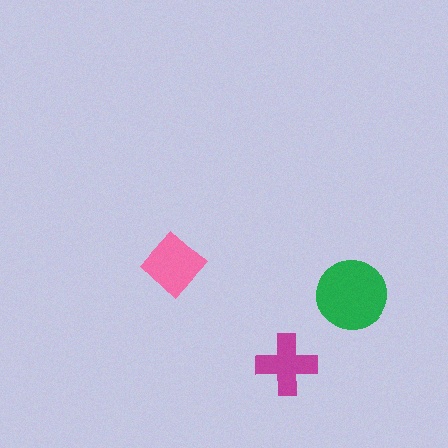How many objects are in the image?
There are 3 objects in the image.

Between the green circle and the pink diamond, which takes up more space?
The green circle.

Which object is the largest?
The green circle.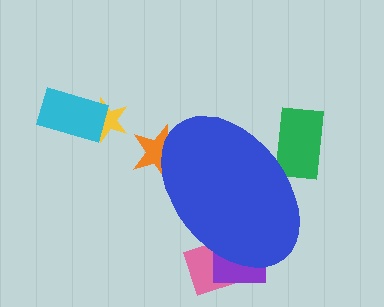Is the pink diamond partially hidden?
Yes, the pink diamond is partially hidden behind the blue ellipse.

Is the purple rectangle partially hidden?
Yes, the purple rectangle is partially hidden behind the blue ellipse.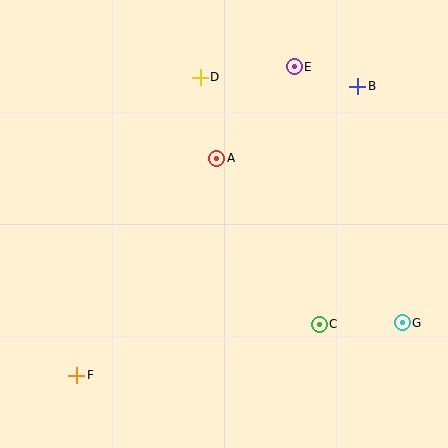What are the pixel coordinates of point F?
Point F is at (77, 375).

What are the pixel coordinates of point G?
Point G is at (402, 323).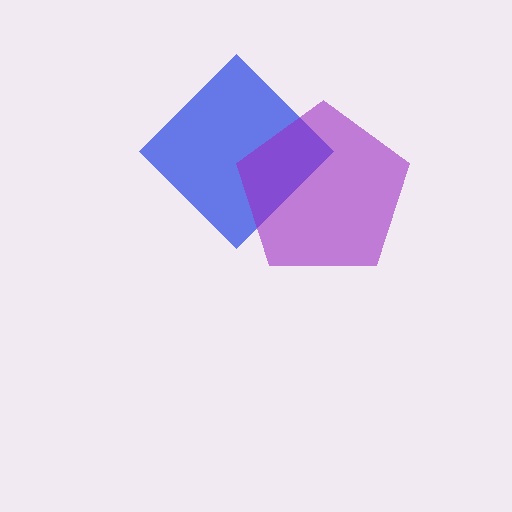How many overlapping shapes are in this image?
There are 2 overlapping shapes in the image.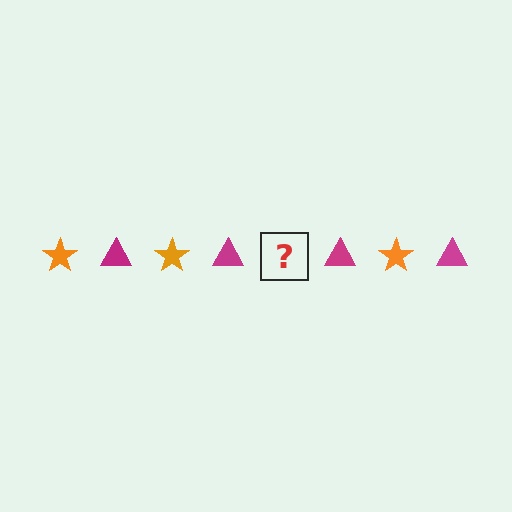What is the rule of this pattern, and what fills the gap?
The rule is that the pattern alternates between orange star and magenta triangle. The gap should be filled with an orange star.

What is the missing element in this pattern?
The missing element is an orange star.